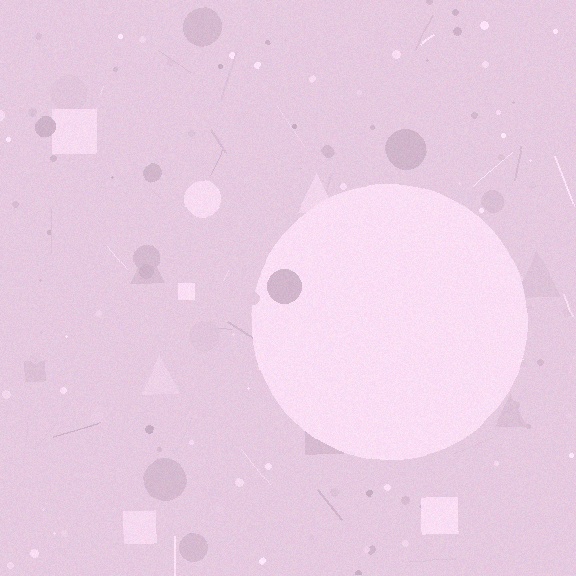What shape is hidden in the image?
A circle is hidden in the image.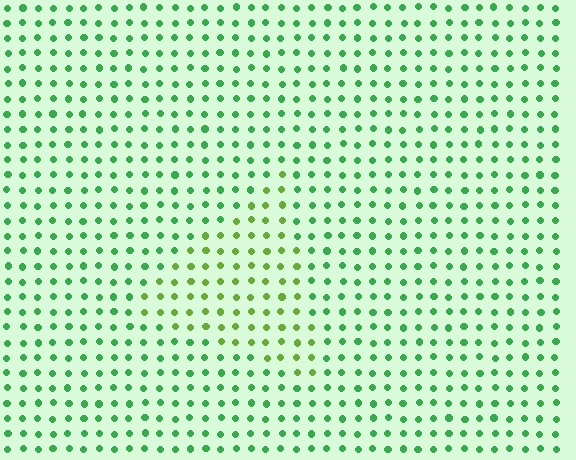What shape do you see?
I see a triangle.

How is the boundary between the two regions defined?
The boundary is defined purely by a slight shift in hue (about 37 degrees). Spacing, size, and orientation are identical on both sides.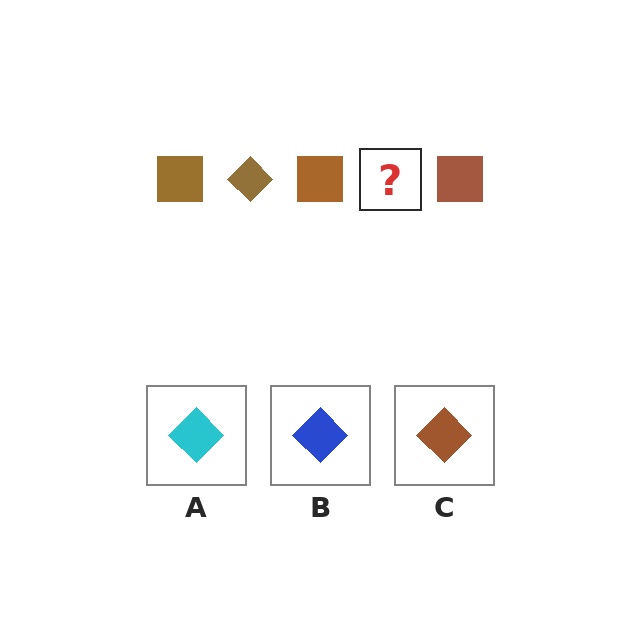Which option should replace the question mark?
Option C.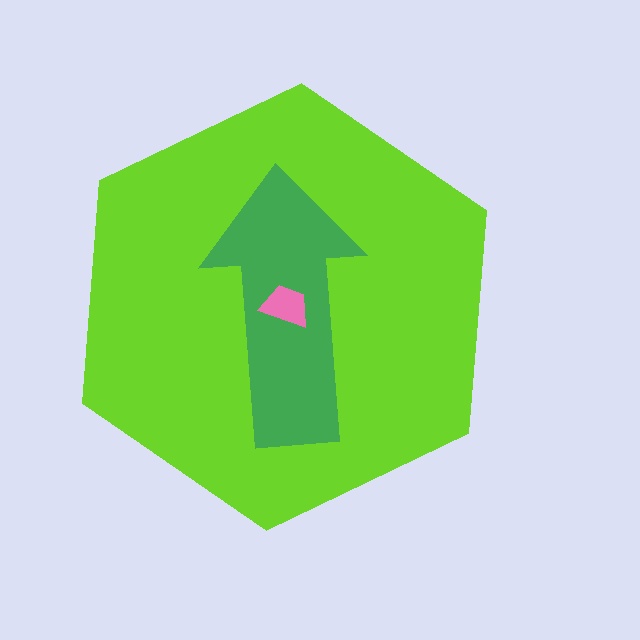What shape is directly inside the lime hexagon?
The green arrow.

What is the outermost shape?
The lime hexagon.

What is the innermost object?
The pink trapezoid.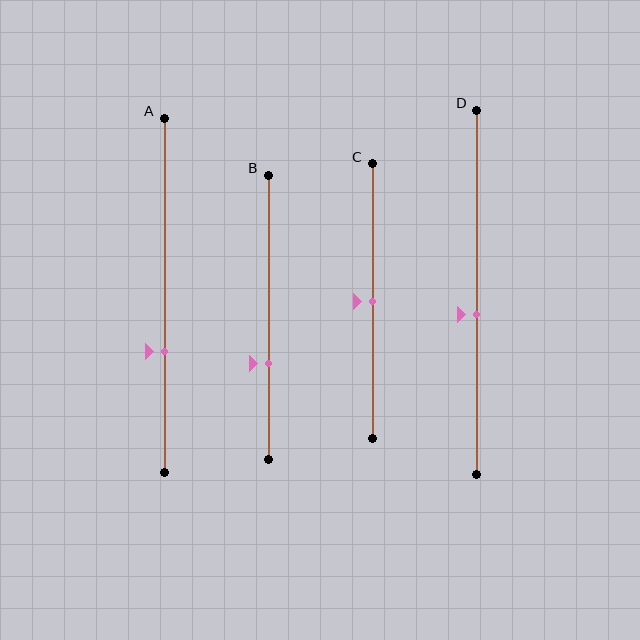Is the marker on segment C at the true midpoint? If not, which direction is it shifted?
Yes, the marker on segment C is at the true midpoint.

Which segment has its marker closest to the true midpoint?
Segment C has its marker closest to the true midpoint.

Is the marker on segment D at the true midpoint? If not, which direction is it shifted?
No, the marker on segment D is shifted downward by about 6% of the segment length.